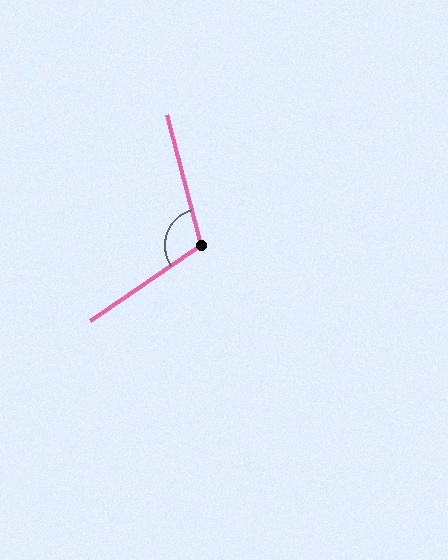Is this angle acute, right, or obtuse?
It is obtuse.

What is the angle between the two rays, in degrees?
Approximately 110 degrees.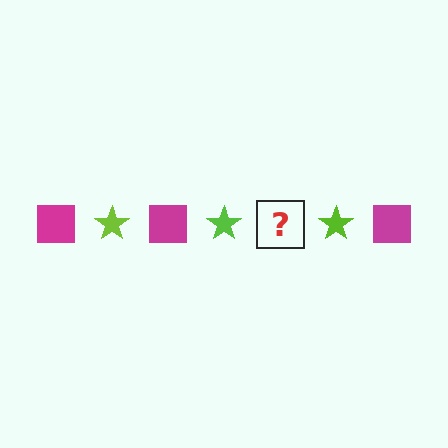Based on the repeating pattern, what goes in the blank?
The blank should be a magenta square.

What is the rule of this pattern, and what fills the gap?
The rule is that the pattern alternates between magenta square and lime star. The gap should be filled with a magenta square.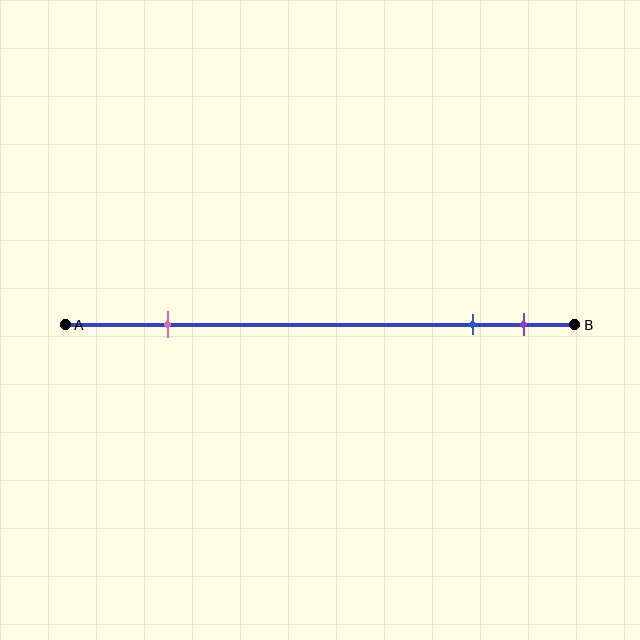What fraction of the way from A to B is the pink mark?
The pink mark is approximately 20% (0.2) of the way from A to B.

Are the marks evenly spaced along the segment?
No, the marks are not evenly spaced.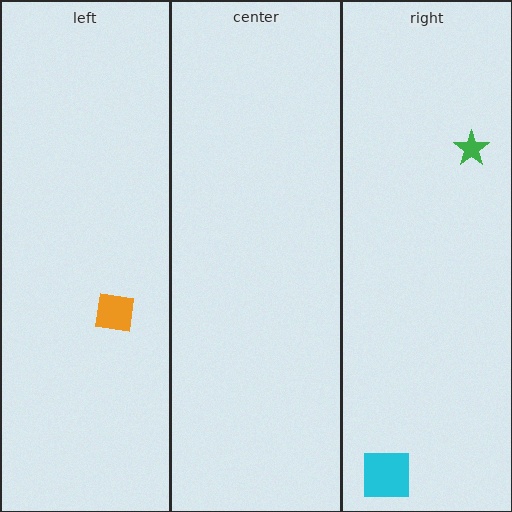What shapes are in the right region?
The green star, the cyan square.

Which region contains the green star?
The right region.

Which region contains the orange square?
The left region.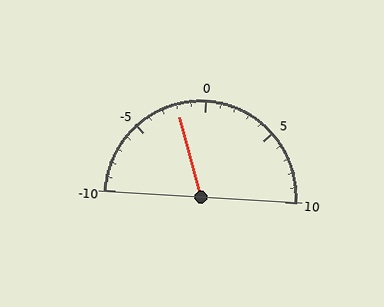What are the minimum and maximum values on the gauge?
The gauge ranges from -10 to 10.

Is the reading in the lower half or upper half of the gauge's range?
The reading is in the lower half of the range (-10 to 10).